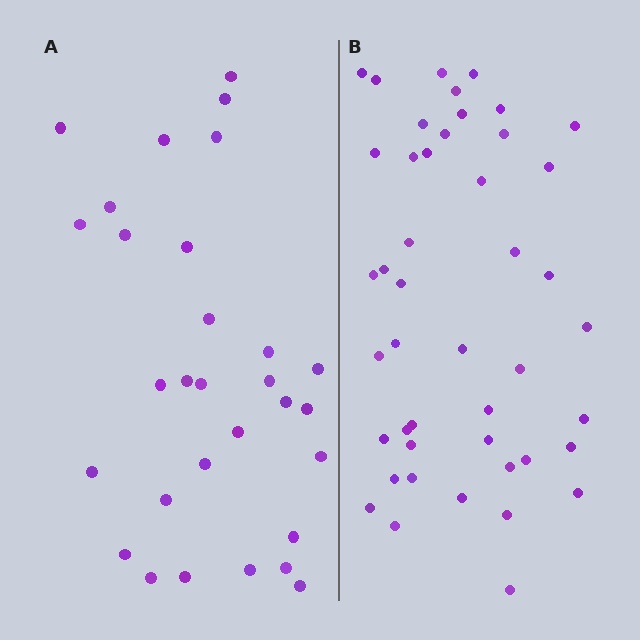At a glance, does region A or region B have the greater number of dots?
Region B (the right region) has more dots.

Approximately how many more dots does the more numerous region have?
Region B has approximately 15 more dots than region A.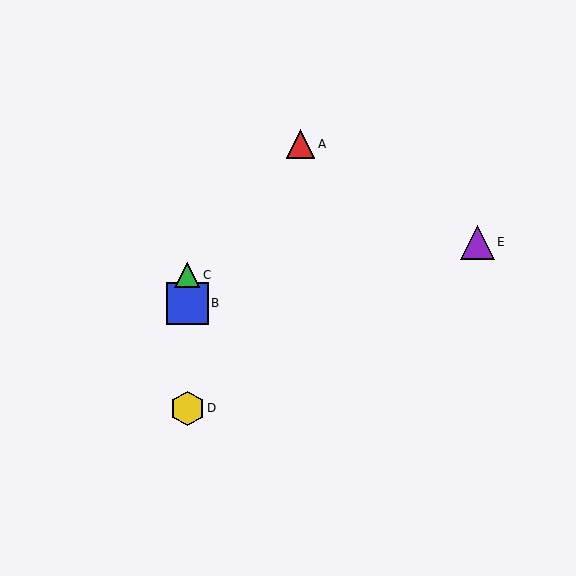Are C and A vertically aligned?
No, C is at x≈187 and A is at x≈300.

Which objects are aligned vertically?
Objects B, C, D are aligned vertically.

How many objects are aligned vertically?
3 objects (B, C, D) are aligned vertically.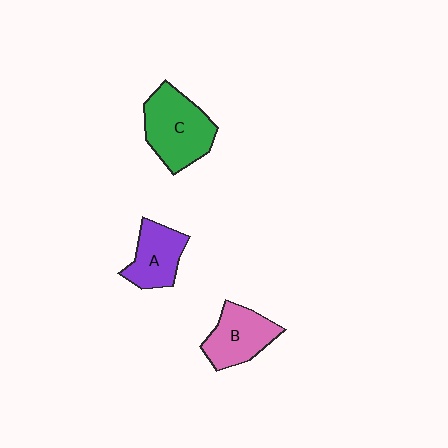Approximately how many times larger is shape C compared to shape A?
Approximately 1.5 times.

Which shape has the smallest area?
Shape A (purple).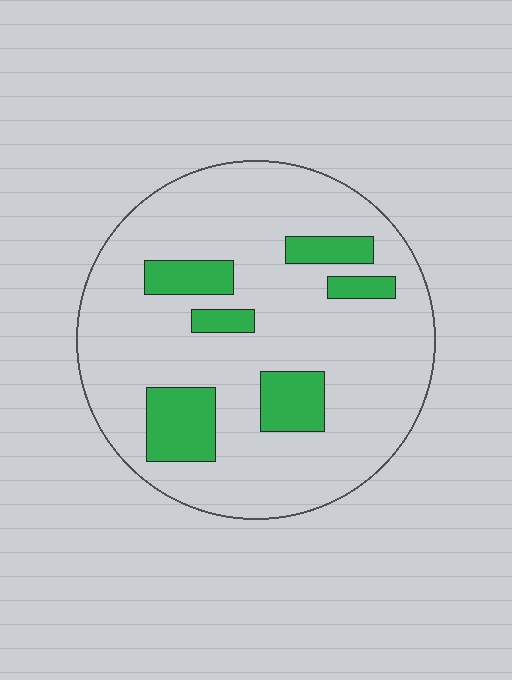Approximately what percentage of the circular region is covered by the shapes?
Approximately 20%.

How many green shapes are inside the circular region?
6.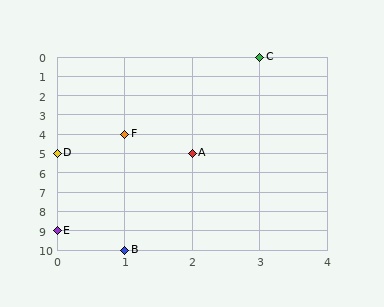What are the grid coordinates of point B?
Point B is at grid coordinates (1, 10).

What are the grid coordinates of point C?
Point C is at grid coordinates (3, 0).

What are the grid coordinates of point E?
Point E is at grid coordinates (0, 9).